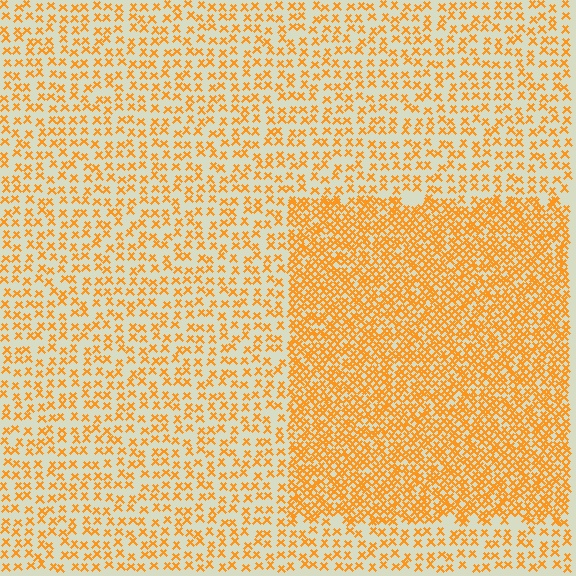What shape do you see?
I see a rectangle.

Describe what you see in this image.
The image contains small orange elements arranged at two different densities. A rectangle-shaped region is visible where the elements are more densely packed than the surrounding area.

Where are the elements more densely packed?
The elements are more densely packed inside the rectangle boundary.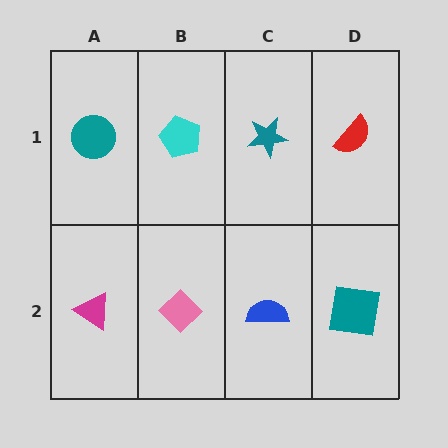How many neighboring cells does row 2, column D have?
2.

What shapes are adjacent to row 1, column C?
A blue semicircle (row 2, column C), a cyan pentagon (row 1, column B), a red semicircle (row 1, column D).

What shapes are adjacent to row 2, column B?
A cyan pentagon (row 1, column B), a magenta triangle (row 2, column A), a blue semicircle (row 2, column C).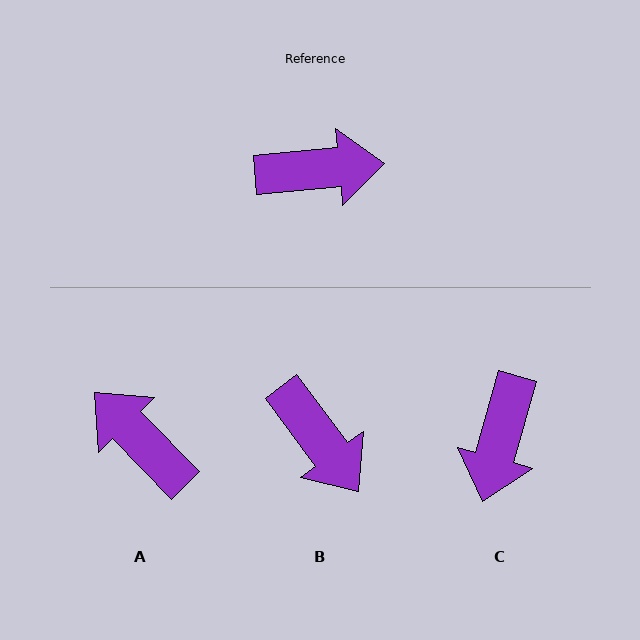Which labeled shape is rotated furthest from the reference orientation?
A, about 129 degrees away.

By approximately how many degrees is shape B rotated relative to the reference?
Approximately 59 degrees clockwise.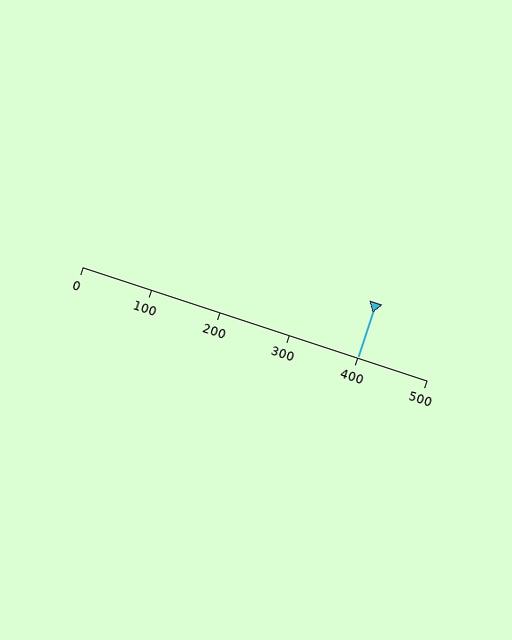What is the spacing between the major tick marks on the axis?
The major ticks are spaced 100 apart.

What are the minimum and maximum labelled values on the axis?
The axis runs from 0 to 500.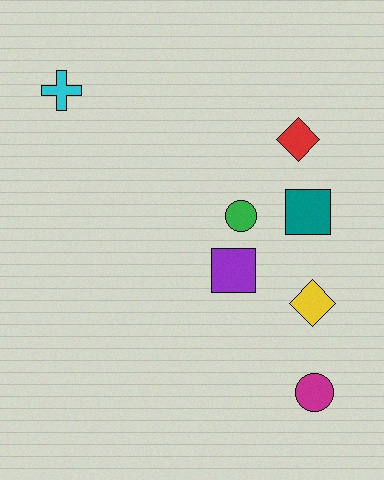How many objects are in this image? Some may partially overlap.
There are 7 objects.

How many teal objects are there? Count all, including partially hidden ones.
There is 1 teal object.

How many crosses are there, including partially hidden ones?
There is 1 cross.